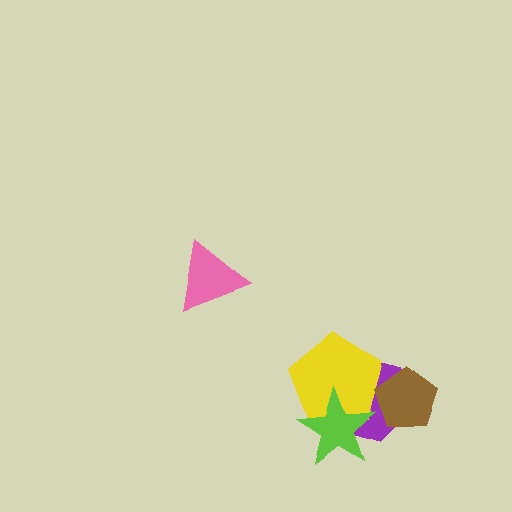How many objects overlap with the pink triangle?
0 objects overlap with the pink triangle.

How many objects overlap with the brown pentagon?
2 objects overlap with the brown pentagon.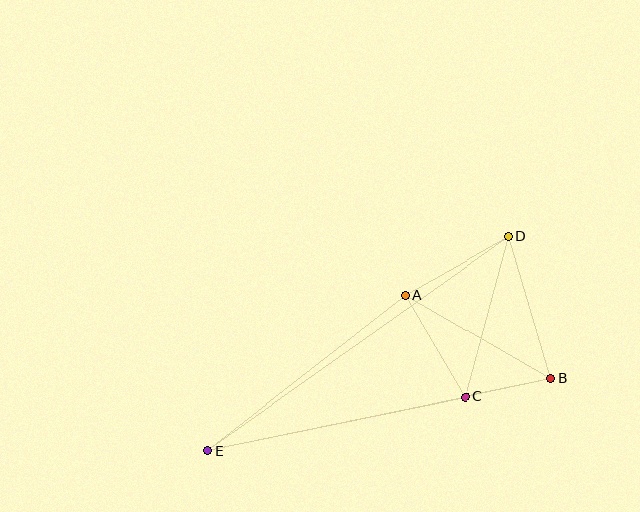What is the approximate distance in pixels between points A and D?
The distance between A and D is approximately 118 pixels.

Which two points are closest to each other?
Points B and C are closest to each other.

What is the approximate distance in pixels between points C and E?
The distance between C and E is approximately 264 pixels.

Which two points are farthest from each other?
Points D and E are farthest from each other.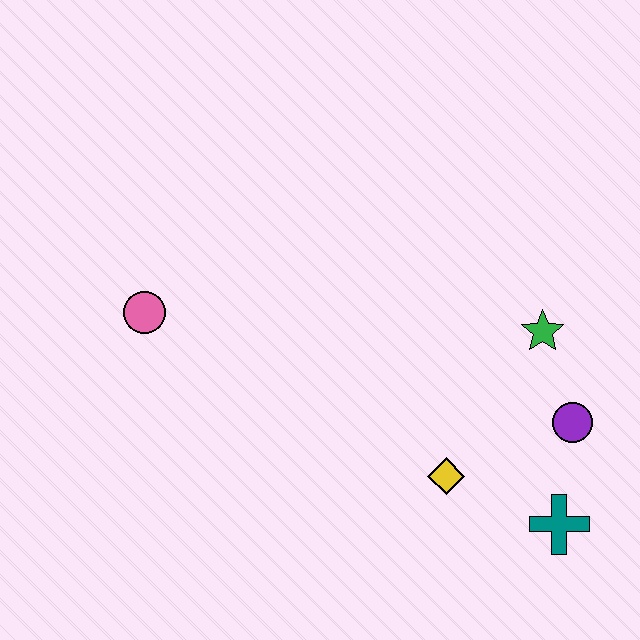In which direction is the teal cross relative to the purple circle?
The teal cross is below the purple circle.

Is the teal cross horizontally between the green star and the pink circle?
No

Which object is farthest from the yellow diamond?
The pink circle is farthest from the yellow diamond.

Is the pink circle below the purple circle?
No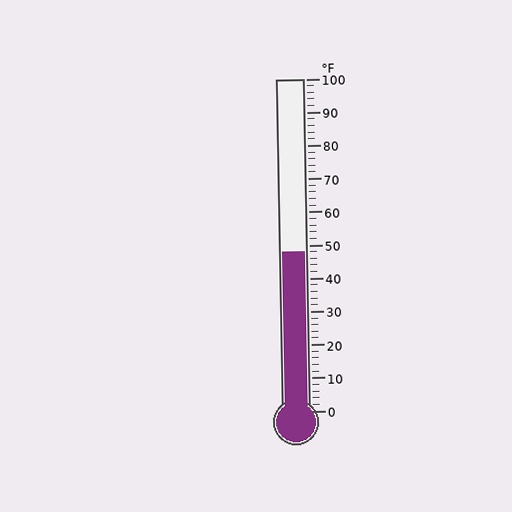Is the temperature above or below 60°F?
The temperature is below 60°F.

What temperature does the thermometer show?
The thermometer shows approximately 48°F.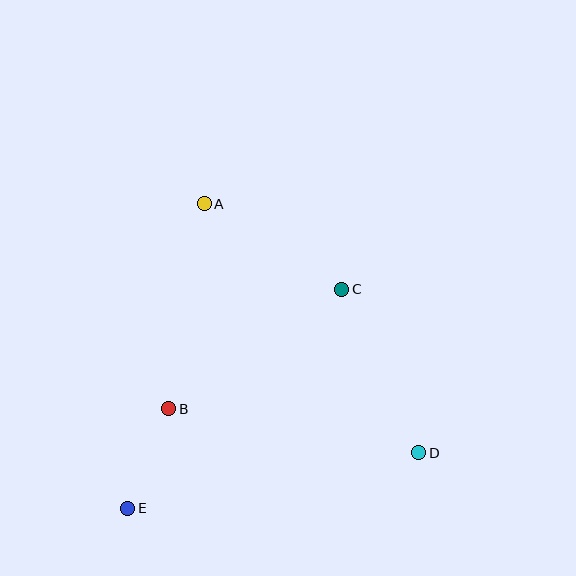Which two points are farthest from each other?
Points A and D are farthest from each other.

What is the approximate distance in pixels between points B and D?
The distance between B and D is approximately 254 pixels.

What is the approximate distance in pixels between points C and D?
The distance between C and D is approximately 181 pixels.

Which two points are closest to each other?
Points B and E are closest to each other.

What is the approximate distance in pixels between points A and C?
The distance between A and C is approximately 162 pixels.